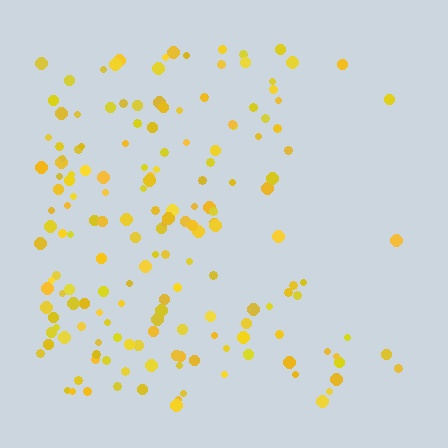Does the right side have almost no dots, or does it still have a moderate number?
Still a moderate number, just noticeably fewer than the left.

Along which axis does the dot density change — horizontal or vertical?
Horizontal.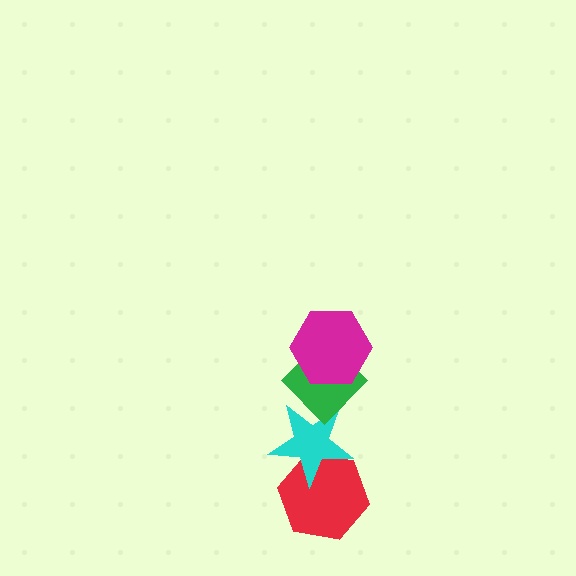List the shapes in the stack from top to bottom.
From top to bottom: the magenta hexagon, the green diamond, the cyan star, the red hexagon.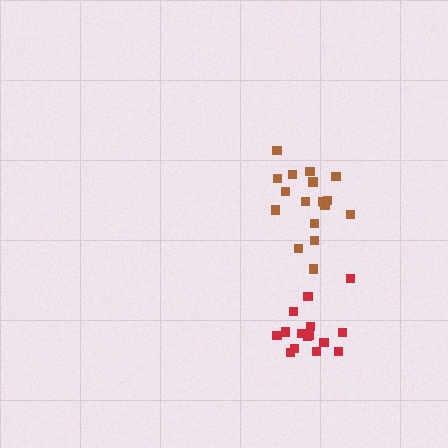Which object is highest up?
The brown cluster is topmost.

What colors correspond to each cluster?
The clusters are colored: red, brown.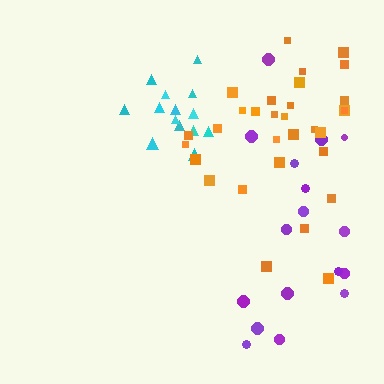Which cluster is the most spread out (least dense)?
Purple.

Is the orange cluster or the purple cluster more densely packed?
Orange.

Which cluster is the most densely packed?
Cyan.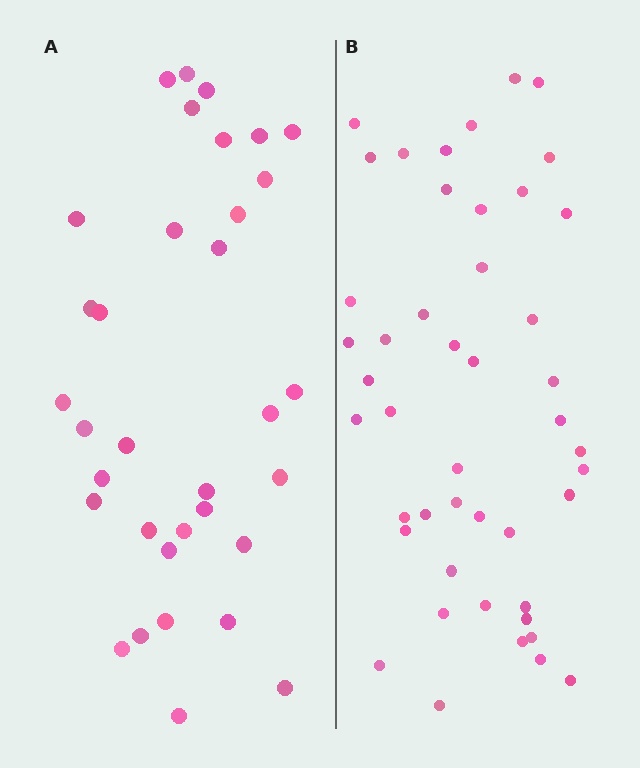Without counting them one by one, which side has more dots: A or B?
Region B (the right region) has more dots.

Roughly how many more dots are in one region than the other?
Region B has roughly 12 or so more dots than region A.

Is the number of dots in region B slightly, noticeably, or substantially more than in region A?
Region B has noticeably more, but not dramatically so. The ratio is roughly 1.4 to 1.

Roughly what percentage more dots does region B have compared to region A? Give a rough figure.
About 35% more.